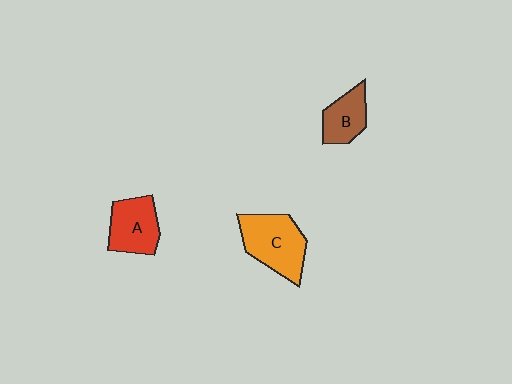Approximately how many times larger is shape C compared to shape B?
Approximately 1.7 times.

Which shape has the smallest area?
Shape B (brown).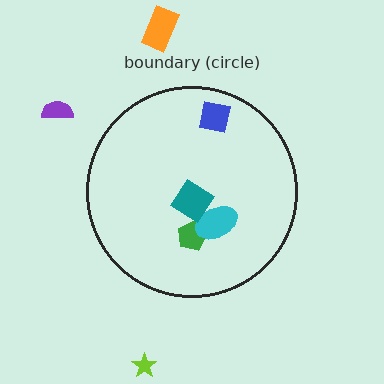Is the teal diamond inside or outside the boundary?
Inside.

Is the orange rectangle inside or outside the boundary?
Outside.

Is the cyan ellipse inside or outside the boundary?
Inside.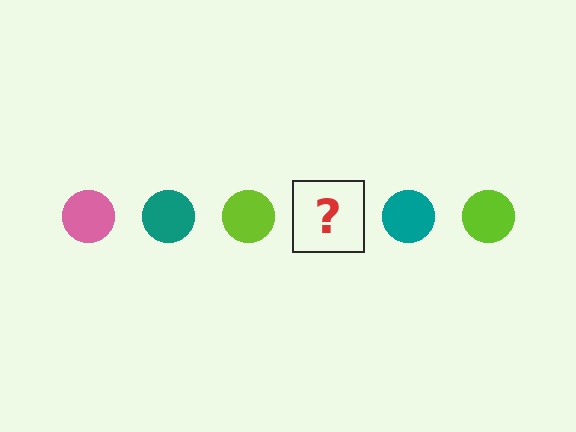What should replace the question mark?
The question mark should be replaced with a pink circle.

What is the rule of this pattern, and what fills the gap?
The rule is that the pattern cycles through pink, teal, lime circles. The gap should be filled with a pink circle.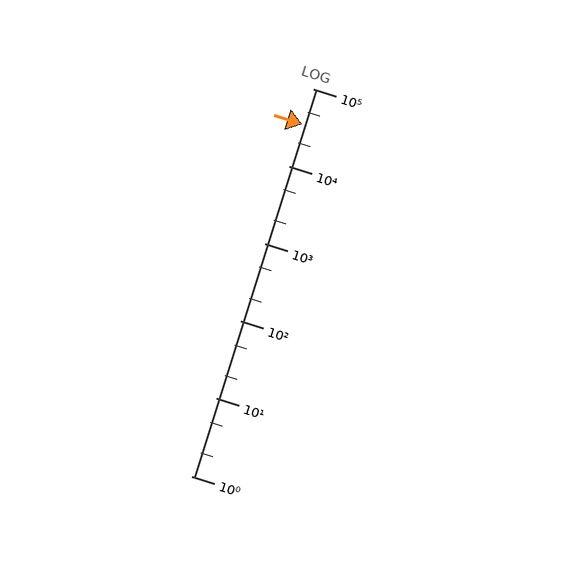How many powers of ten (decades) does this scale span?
The scale spans 5 decades, from 1 to 100000.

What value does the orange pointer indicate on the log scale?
The pointer indicates approximately 35000.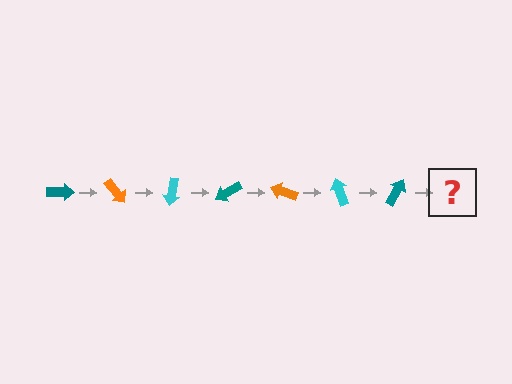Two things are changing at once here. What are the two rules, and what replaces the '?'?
The two rules are that it rotates 50 degrees each step and the color cycles through teal, orange, and cyan. The '?' should be an orange arrow, rotated 350 degrees from the start.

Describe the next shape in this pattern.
It should be an orange arrow, rotated 350 degrees from the start.